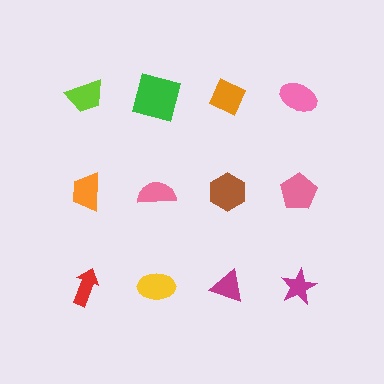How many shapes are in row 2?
4 shapes.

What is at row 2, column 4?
A pink pentagon.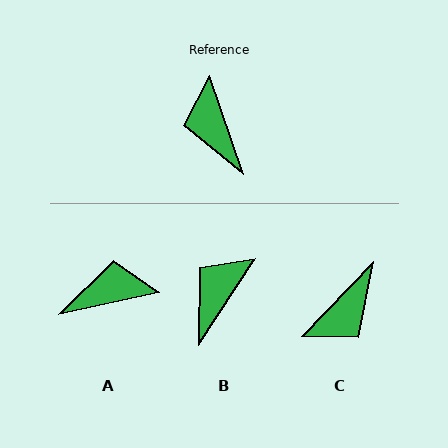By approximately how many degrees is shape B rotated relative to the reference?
Approximately 52 degrees clockwise.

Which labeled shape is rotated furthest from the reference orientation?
C, about 117 degrees away.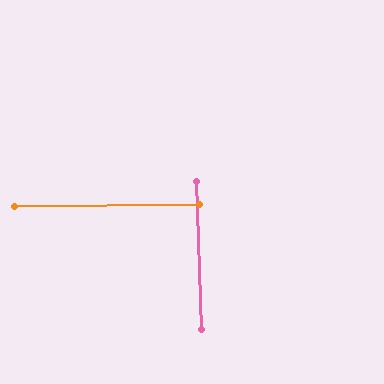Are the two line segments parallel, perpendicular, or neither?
Perpendicular — they meet at approximately 89°.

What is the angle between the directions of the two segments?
Approximately 89 degrees.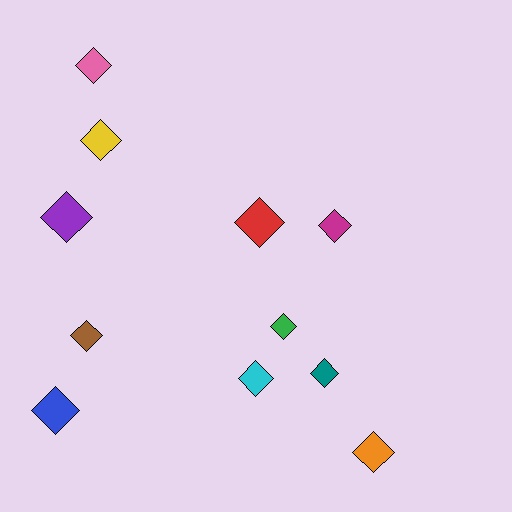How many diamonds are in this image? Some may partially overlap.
There are 11 diamonds.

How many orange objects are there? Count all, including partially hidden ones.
There is 1 orange object.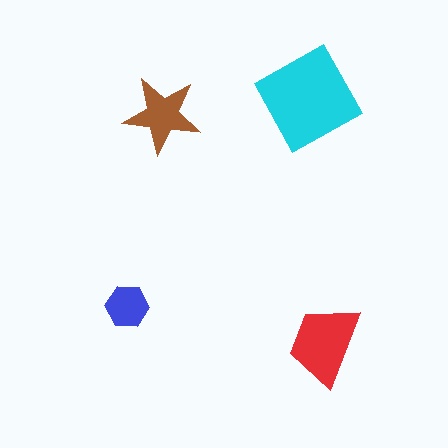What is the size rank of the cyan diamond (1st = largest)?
1st.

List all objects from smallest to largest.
The blue hexagon, the brown star, the red trapezoid, the cyan diamond.